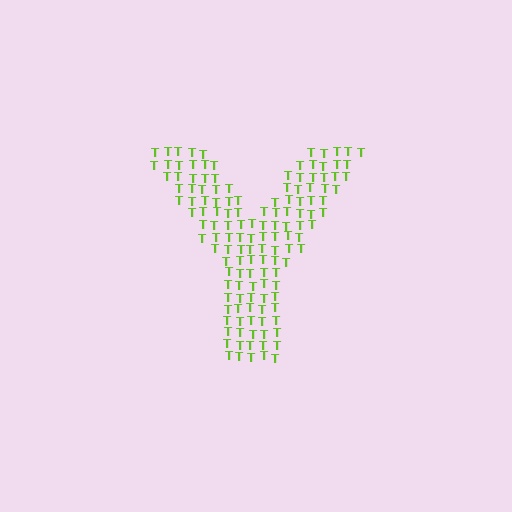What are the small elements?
The small elements are letter T's.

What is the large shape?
The large shape is the letter Y.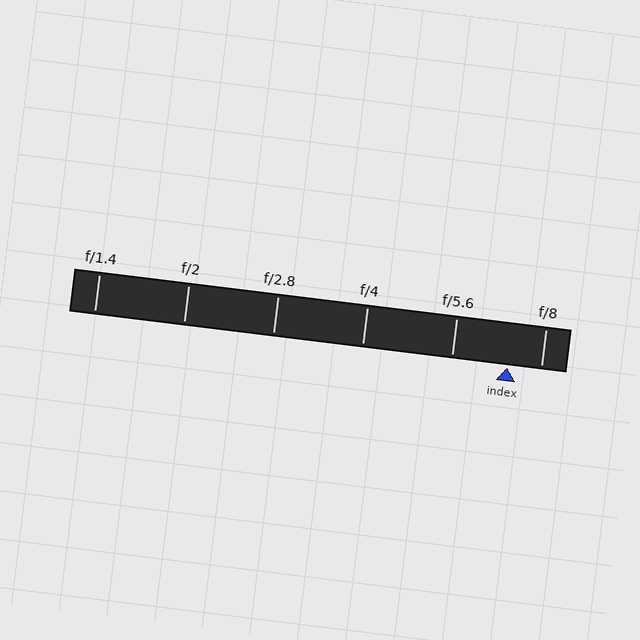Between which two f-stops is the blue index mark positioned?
The index mark is between f/5.6 and f/8.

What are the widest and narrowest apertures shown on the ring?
The widest aperture shown is f/1.4 and the narrowest is f/8.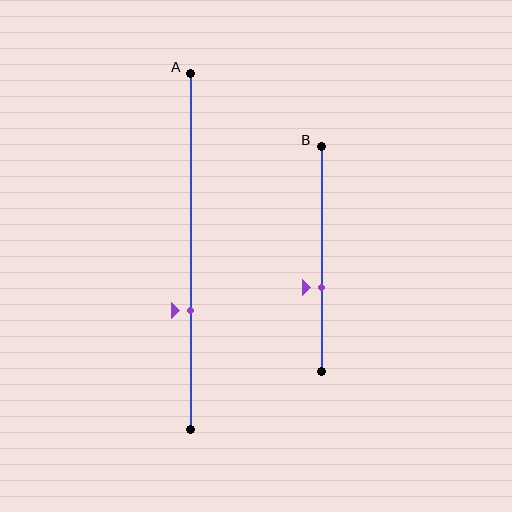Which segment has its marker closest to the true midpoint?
Segment B has its marker closest to the true midpoint.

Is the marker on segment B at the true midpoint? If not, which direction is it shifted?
No, the marker on segment B is shifted downward by about 13% of the segment length.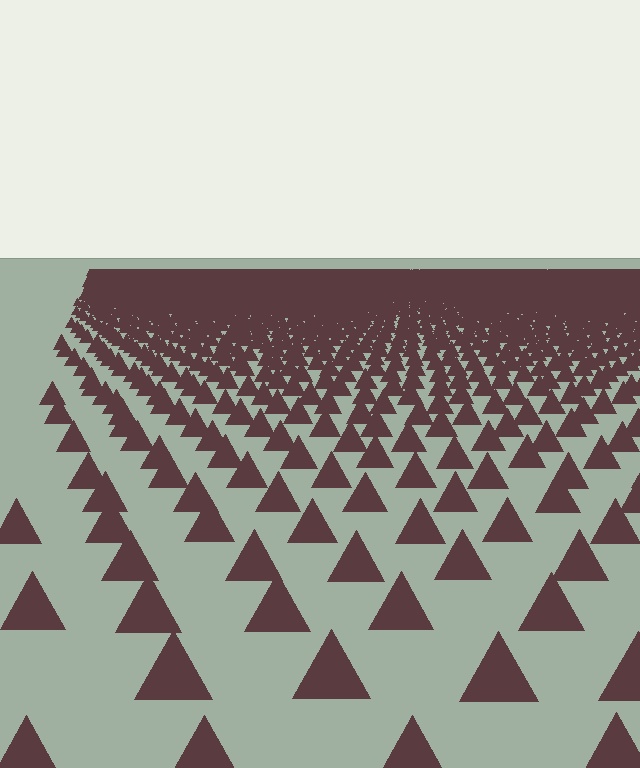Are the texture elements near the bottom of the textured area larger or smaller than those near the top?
Larger. Near the bottom, elements are closer to the viewer and appear at a bigger on-screen size.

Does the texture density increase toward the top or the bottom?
Density increases toward the top.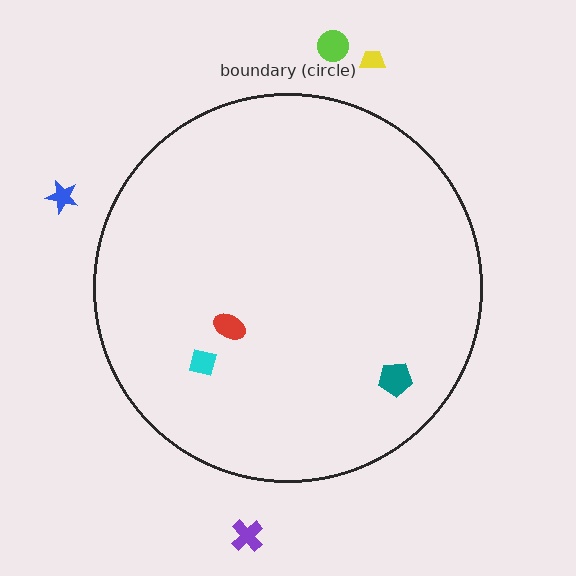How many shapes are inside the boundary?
3 inside, 4 outside.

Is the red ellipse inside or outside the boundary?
Inside.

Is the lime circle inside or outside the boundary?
Outside.